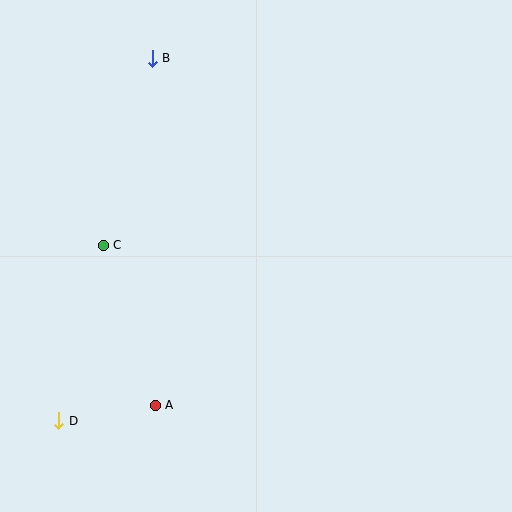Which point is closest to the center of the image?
Point C at (103, 245) is closest to the center.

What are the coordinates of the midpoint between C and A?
The midpoint between C and A is at (129, 325).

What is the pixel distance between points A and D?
The distance between A and D is 98 pixels.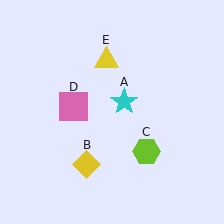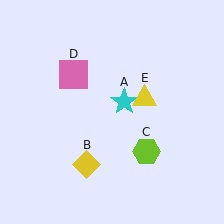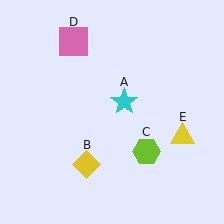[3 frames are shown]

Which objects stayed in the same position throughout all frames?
Cyan star (object A) and yellow diamond (object B) and lime hexagon (object C) remained stationary.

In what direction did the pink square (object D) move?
The pink square (object D) moved up.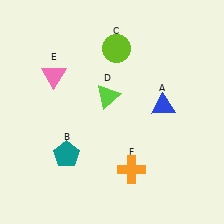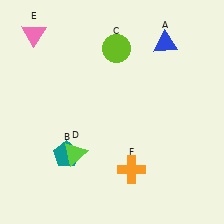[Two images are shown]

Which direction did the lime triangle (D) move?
The lime triangle (D) moved down.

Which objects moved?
The objects that moved are: the blue triangle (A), the lime triangle (D), the pink triangle (E).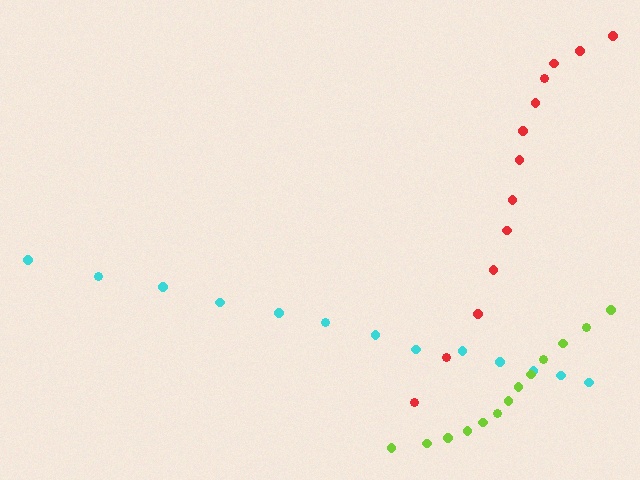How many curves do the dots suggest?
There are 3 distinct paths.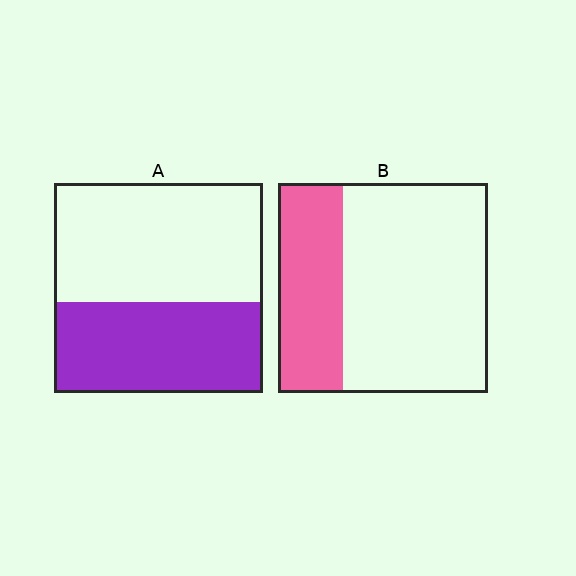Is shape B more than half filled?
No.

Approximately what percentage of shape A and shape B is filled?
A is approximately 45% and B is approximately 30%.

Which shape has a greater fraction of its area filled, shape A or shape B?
Shape A.